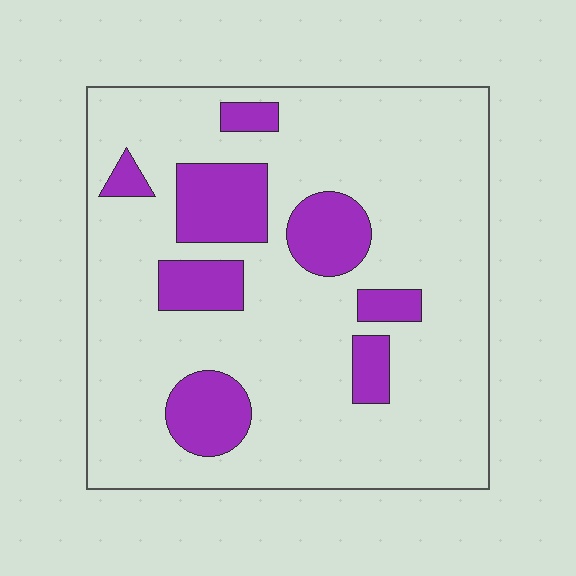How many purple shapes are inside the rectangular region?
8.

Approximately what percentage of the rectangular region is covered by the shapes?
Approximately 20%.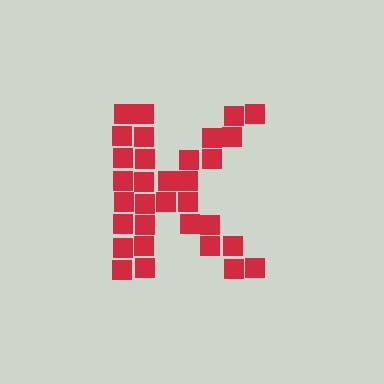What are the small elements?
The small elements are squares.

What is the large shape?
The large shape is the letter K.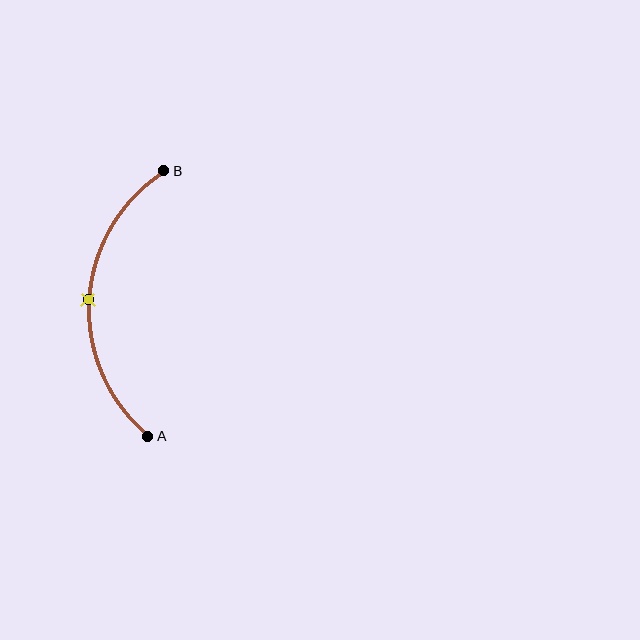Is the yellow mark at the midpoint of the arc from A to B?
Yes. The yellow mark lies on the arc at equal arc-length from both A and B — it is the arc midpoint.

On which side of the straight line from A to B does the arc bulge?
The arc bulges to the left of the straight line connecting A and B.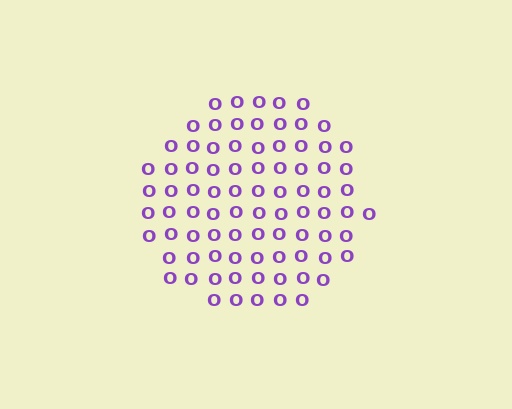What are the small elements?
The small elements are letter O's.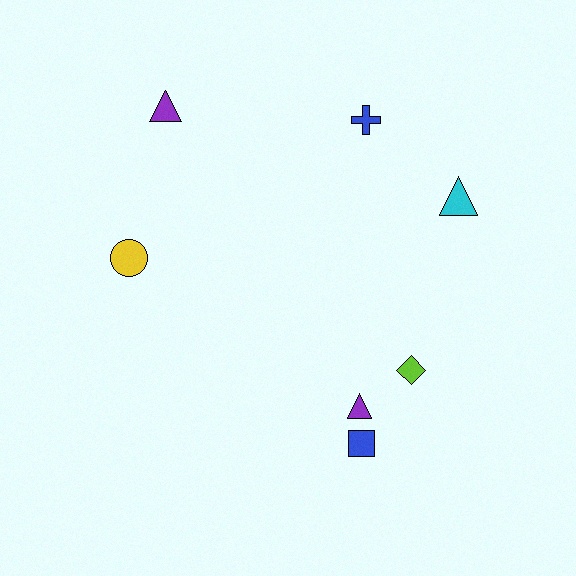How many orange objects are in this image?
There are no orange objects.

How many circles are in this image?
There is 1 circle.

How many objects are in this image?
There are 7 objects.